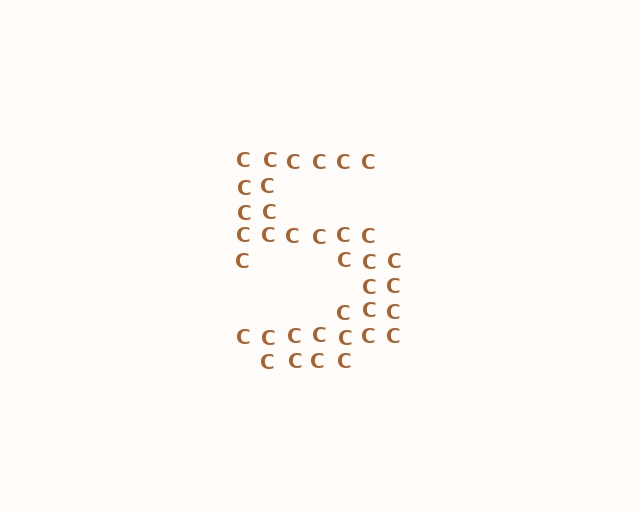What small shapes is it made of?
It is made of small letter C's.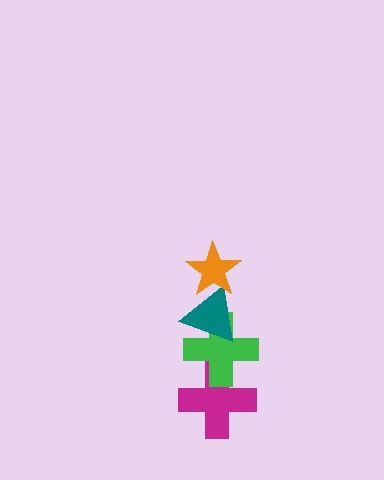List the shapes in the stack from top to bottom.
From top to bottom: the orange star, the teal triangle, the green cross, the magenta cross.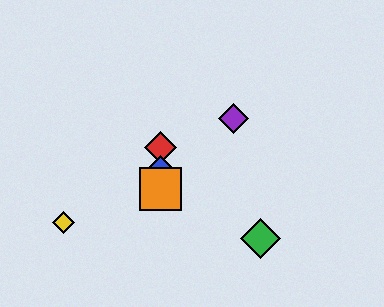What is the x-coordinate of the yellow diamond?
The yellow diamond is at x≈64.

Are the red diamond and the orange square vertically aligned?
Yes, both are at x≈160.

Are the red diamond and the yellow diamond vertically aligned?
No, the red diamond is at x≈160 and the yellow diamond is at x≈64.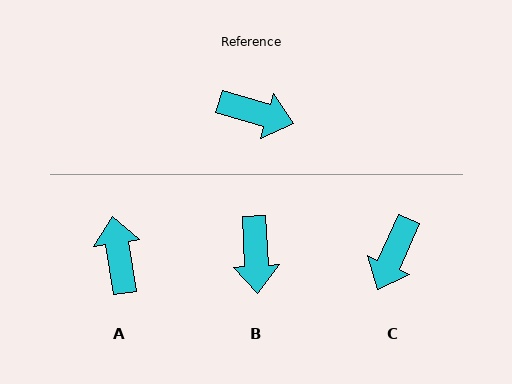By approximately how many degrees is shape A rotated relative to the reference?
Approximately 115 degrees counter-clockwise.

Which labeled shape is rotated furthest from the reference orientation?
A, about 115 degrees away.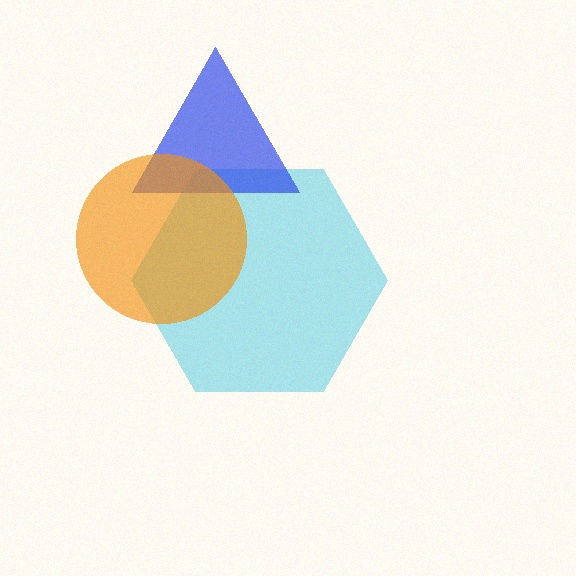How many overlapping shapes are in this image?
There are 3 overlapping shapes in the image.